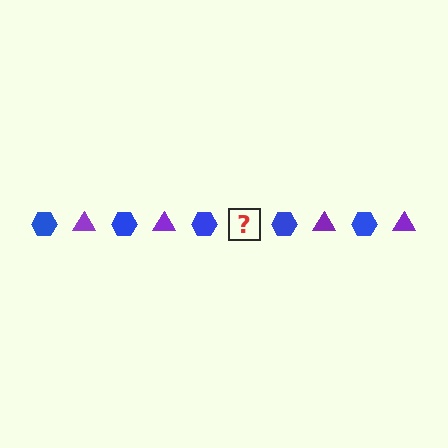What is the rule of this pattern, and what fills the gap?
The rule is that the pattern alternates between blue hexagon and purple triangle. The gap should be filled with a purple triangle.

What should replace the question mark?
The question mark should be replaced with a purple triangle.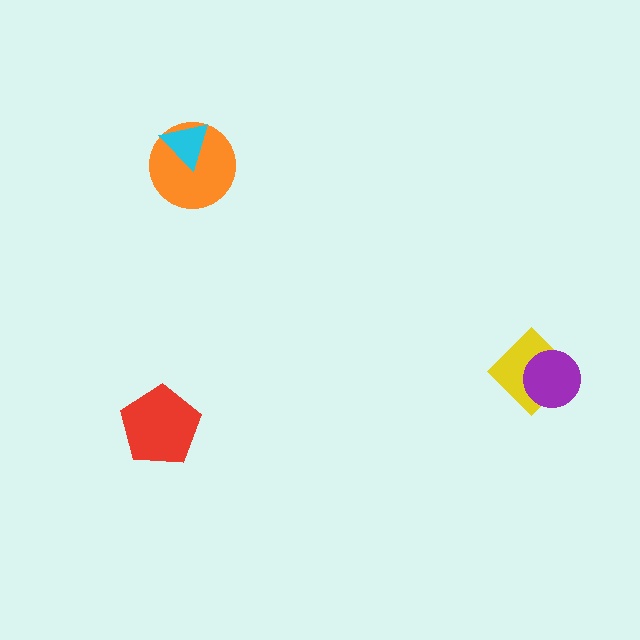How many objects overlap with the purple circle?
1 object overlaps with the purple circle.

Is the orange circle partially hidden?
Yes, it is partially covered by another shape.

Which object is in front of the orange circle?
The cyan triangle is in front of the orange circle.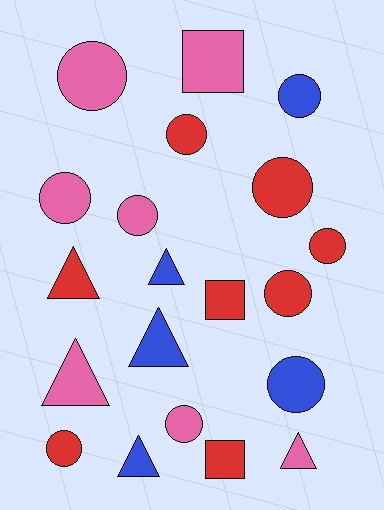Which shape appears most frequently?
Circle, with 11 objects.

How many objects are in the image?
There are 20 objects.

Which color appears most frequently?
Red, with 8 objects.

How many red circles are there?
There are 5 red circles.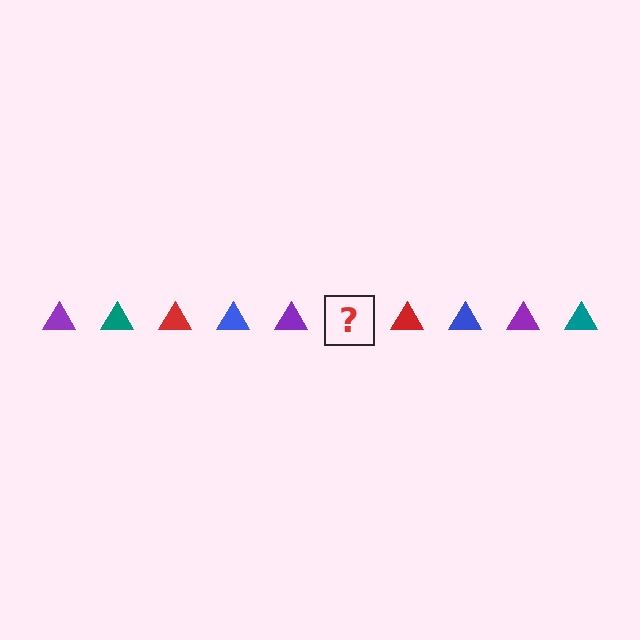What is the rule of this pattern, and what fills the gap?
The rule is that the pattern cycles through purple, teal, red, blue triangles. The gap should be filled with a teal triangle.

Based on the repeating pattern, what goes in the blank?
The blank should be a teal triangle.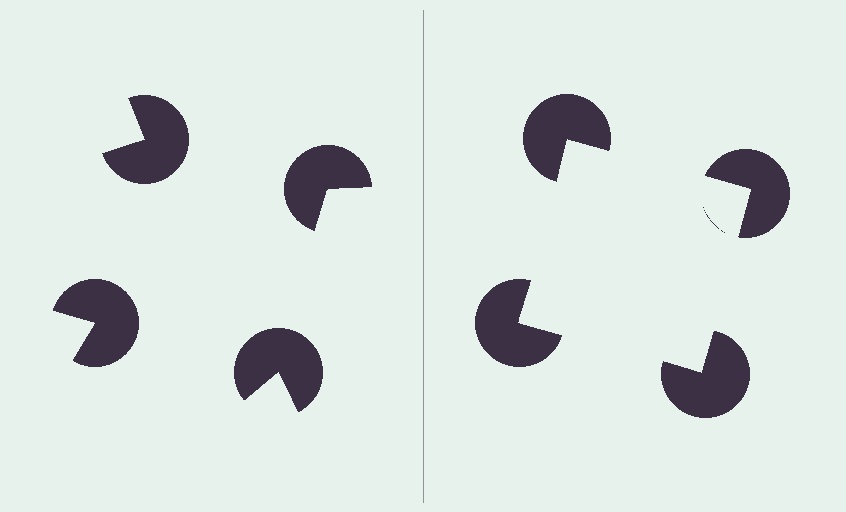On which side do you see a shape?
An illusory square appears on the right side. On the left side the wedge cuts are rotated, so no coherent shape forms.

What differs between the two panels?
The pac-man discs are positioned identically on both sides; only the wedge orientations differ. On the right they align to a square; on the left they are misaligned.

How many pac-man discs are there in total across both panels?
8 — 4 on each side.